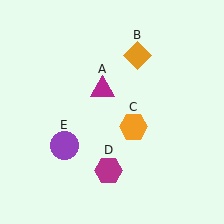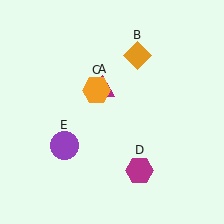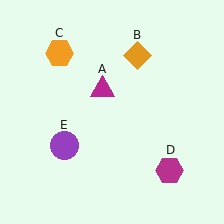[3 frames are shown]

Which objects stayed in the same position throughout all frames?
Magenta triangle (object A) and orange diamond (object B) and purple circle (object E) remained stationary.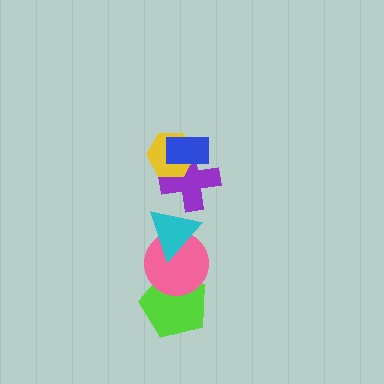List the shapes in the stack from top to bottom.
From top to bottom: the blue rectangle, the yellow hexagon, the purple cross, the cyan triangle, the pink circle, the lime pentagon.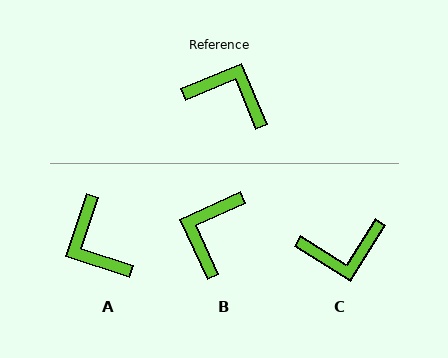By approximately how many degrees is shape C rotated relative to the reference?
Approximately 145 degrees clockwise.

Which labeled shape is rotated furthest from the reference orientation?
C, about 145 degrees away.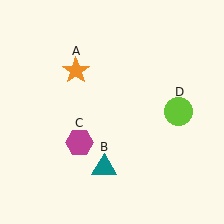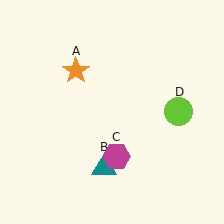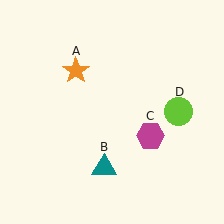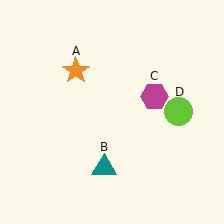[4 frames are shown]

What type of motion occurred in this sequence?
The magenta hexagon (object C) rotated counterclockwise around the center of the scene.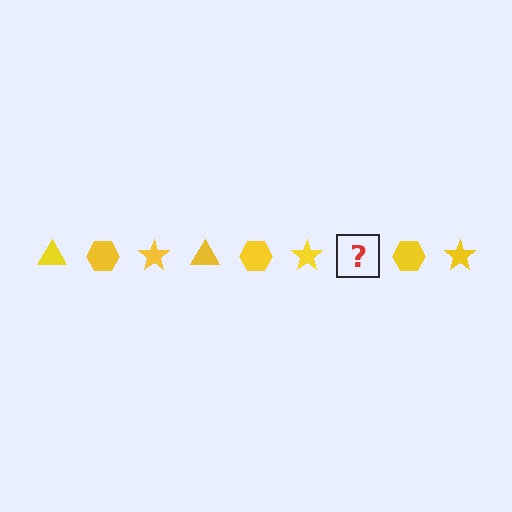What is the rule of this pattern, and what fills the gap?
The rule is that the pattern cycles through triangle, hexagon, star shapes in yellow. The gap should be filled with a yellow triangle.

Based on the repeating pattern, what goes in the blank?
The blank should be a yellow triangle.